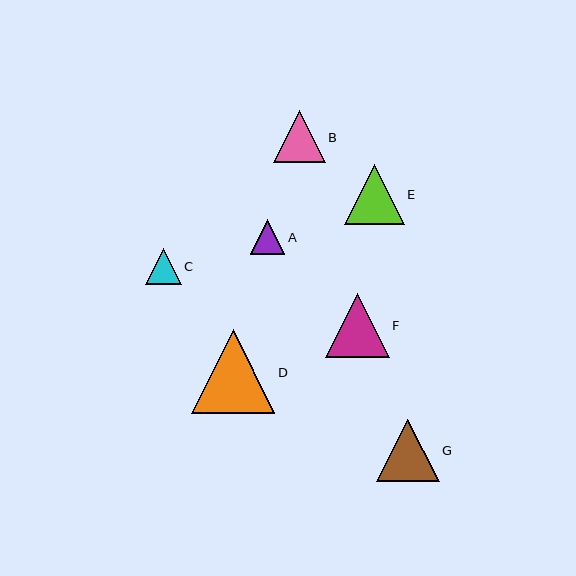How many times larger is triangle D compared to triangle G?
Triangle D is approximately 1.3 times the size of triangle G.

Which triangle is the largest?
Triangle D is the largest with a size of approximately 84 pixels.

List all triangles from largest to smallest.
From largest to smallest: D, F, G, E, B, C, A.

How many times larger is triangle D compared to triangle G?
Triangle D is approximately 1.3 times the size of triangle G.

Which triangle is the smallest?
Triangle A is the smallest with a size of approximately 35 pixels.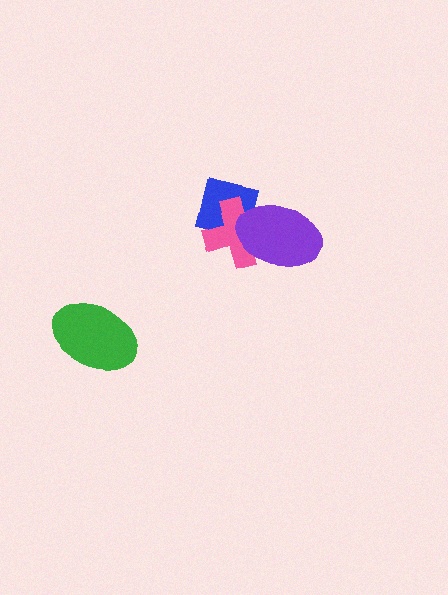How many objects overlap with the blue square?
2 objects overlap with the blue square.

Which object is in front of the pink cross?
The purple ellipse is in front of the pink cross.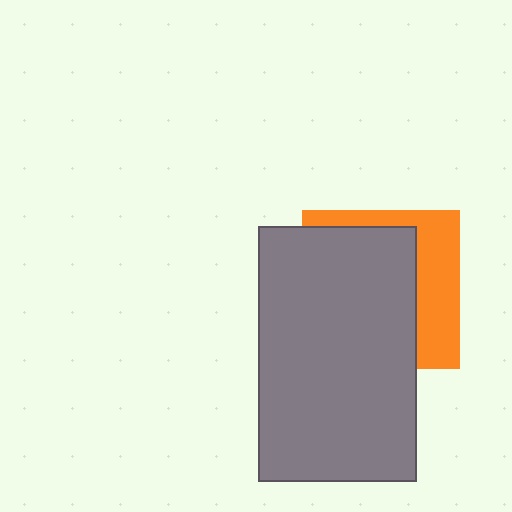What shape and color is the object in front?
The object in front is a gray rectangle.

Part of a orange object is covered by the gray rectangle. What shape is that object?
It is a square.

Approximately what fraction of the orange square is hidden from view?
Roughly 66% of the orange square is hidden behind the gray rectangle.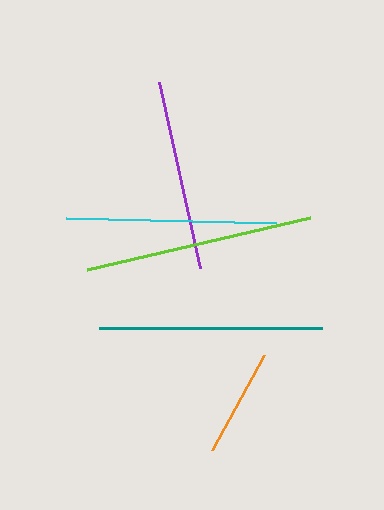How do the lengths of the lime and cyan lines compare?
The lime and cyan lines are approximately the same length.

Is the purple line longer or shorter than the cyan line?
The cyan line is longer than the purple line.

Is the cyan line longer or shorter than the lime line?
The lime line is longer than the cyan line.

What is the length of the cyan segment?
The cyan segment is approximately 211 pixels long.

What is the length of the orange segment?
The orange segment is approximately 108 pixels long.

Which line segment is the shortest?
The orange line is the shortest at approximately 108 pixels.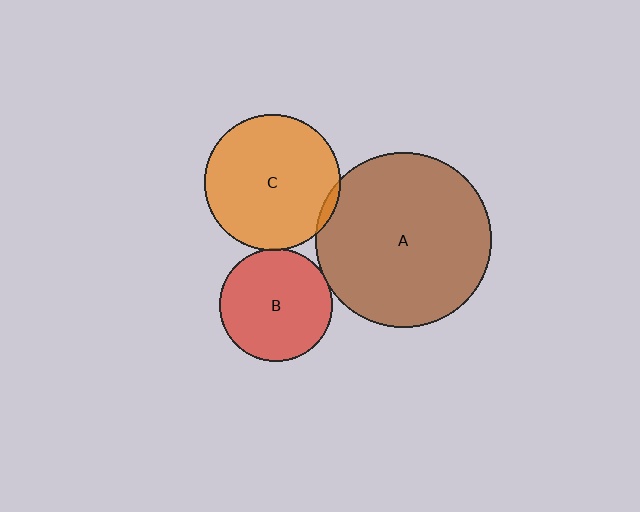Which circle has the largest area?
Circle A (brown).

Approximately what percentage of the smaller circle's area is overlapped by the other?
Approximately 5%.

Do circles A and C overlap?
Yes.